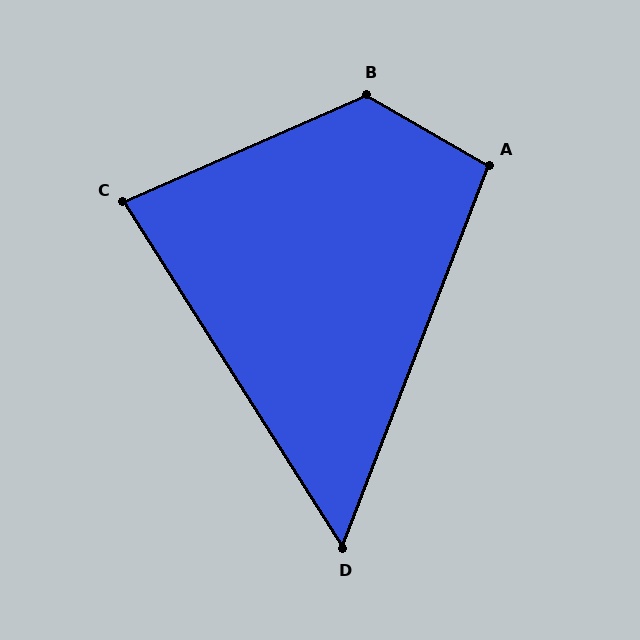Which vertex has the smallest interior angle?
D, at approximately 53 degrees.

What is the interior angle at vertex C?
Approximately 81 degrees (acute).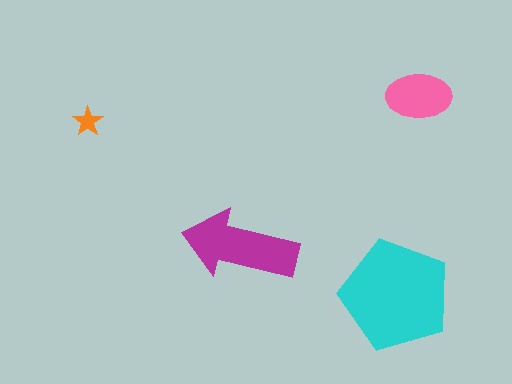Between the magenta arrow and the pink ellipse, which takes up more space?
The magenta arrow.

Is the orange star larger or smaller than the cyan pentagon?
Smaller.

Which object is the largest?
The cyan pentagon.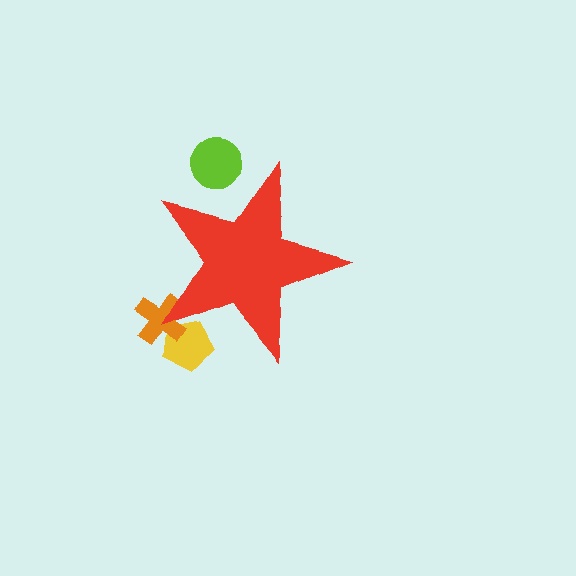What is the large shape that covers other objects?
A red star.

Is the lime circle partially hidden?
Yes, the lime circle is partially hidden behind the red star.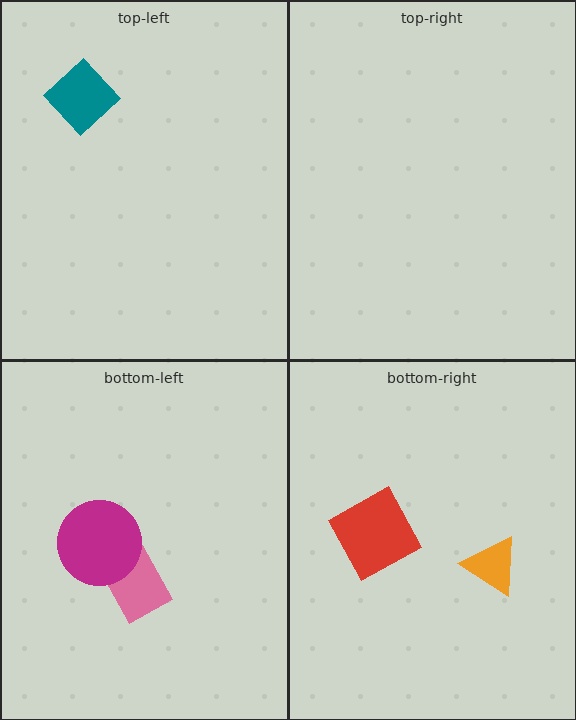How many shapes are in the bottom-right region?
2.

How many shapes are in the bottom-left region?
2.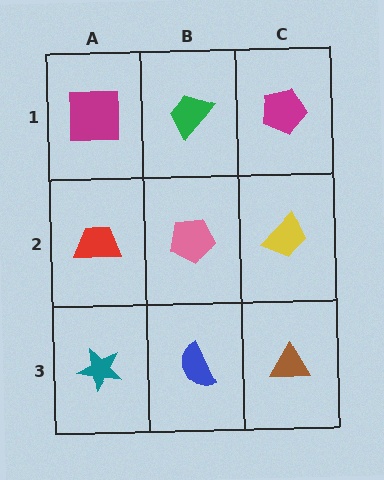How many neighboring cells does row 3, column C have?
2.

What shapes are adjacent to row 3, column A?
A red trapezoid (row 2, column A), a blue semicircle (row 3, column B).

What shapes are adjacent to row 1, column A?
A red trapezoid (row 2, column A), a green trapezoid (row 1, column B).